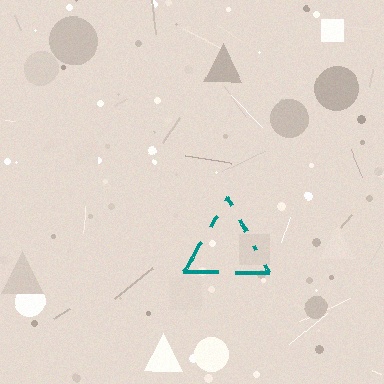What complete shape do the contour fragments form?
The contour fragments form a triangle.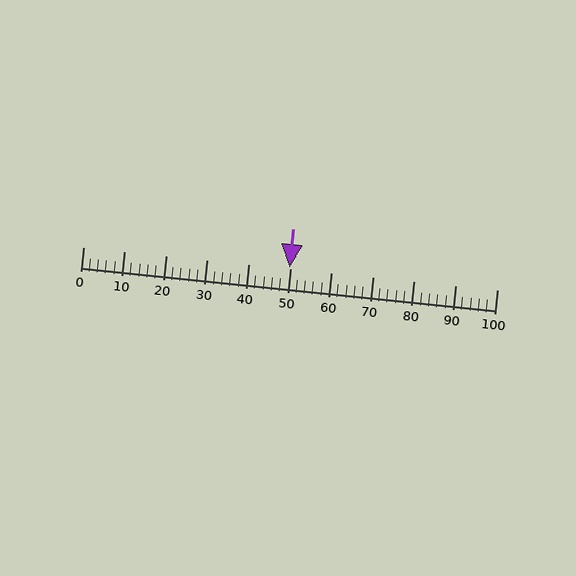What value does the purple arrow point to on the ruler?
The purple arrow points to approximately 50.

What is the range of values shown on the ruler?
The ruler shows values from 0 to 100.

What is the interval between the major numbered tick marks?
The major tick marks are spaced 10 units apart.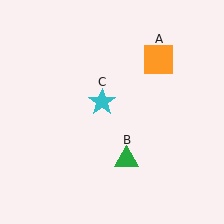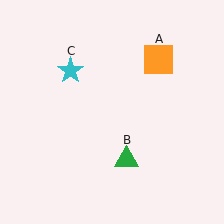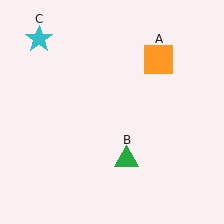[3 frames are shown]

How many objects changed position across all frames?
1 object changed position: cyan star (object C).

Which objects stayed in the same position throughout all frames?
Orange square (object A) and green triangle (object B) remained stationary.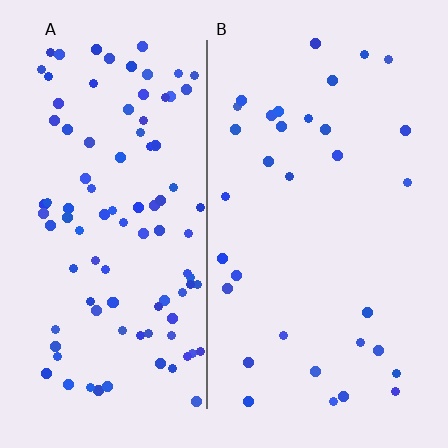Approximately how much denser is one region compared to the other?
Approximately 3.1× — region A over region B.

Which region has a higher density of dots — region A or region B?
A (the left).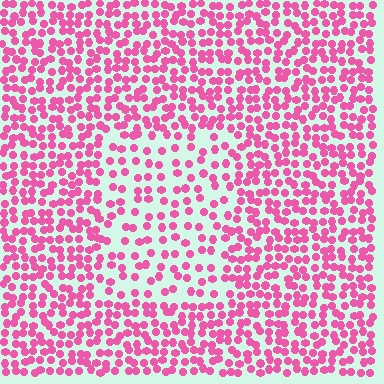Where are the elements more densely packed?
The elements are more densely packed outside the rectangle boundary.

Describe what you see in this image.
The image contains small pink elements arranged at two different densities. A rectangle-shaped region is visible where the elements are less densely packed than the surrounding area.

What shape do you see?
I see a rectangle.